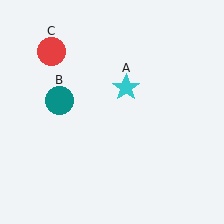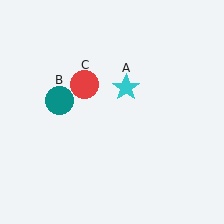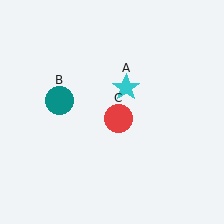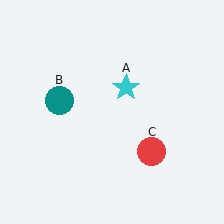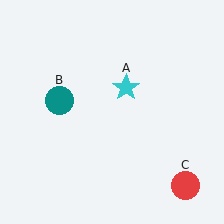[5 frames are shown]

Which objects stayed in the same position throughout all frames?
Cyan star (object A) and teal circle (object B) remained stationary.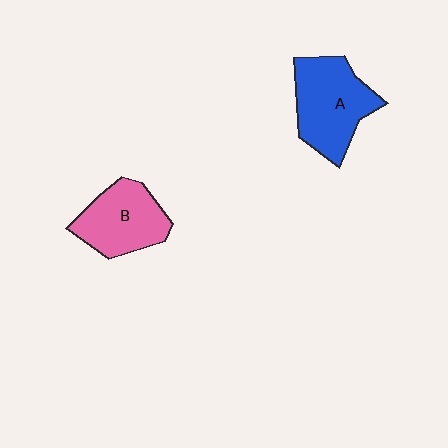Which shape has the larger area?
Shape A (blue).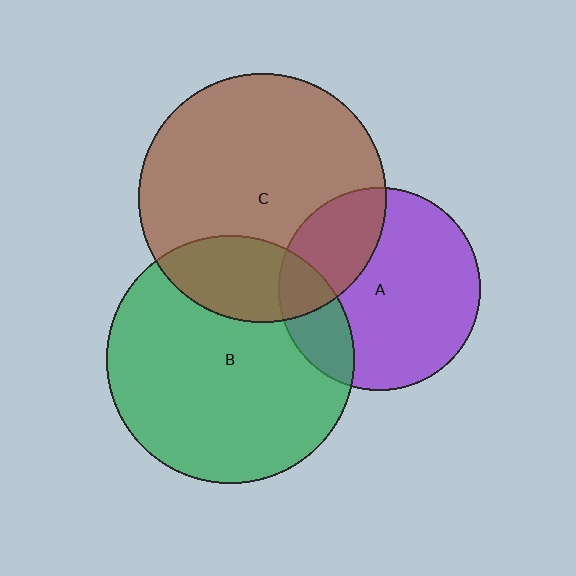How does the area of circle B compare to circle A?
Approximately 1.5 times.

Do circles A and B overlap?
Yes.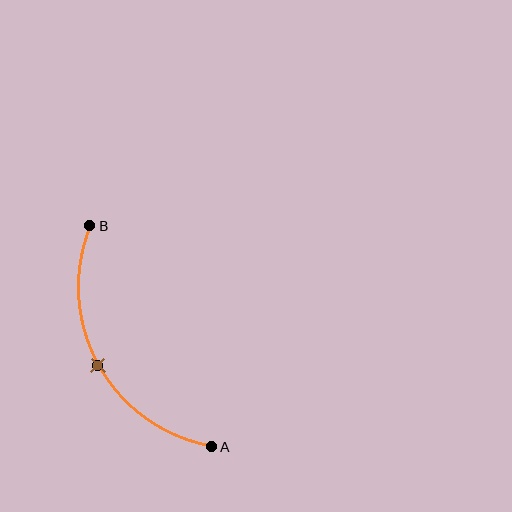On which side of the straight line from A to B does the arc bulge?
The arc bulges to the left of the straight line connecting A and B.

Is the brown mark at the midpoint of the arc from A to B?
Yes. The brown mark lies on the arc at equal arc-length from both A and B — it is the arc midpoint.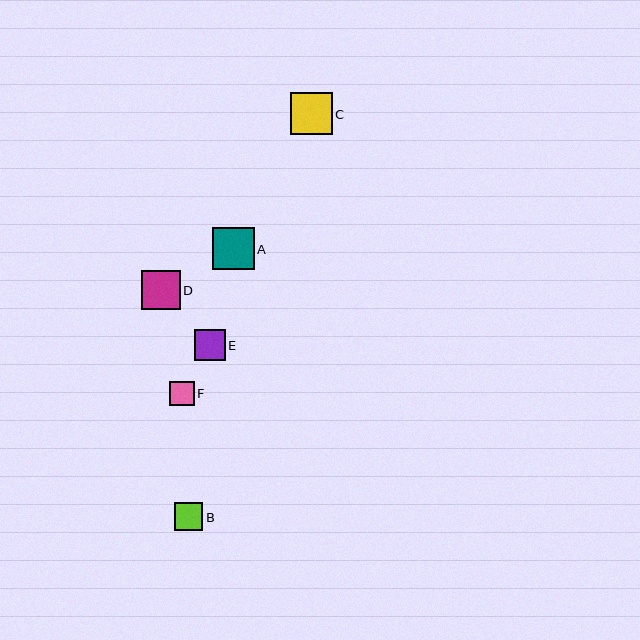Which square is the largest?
Square C is the largest with a size of approximately 42 pixels.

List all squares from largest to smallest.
From largest to smallest: C, A, D, E, B, F.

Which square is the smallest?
Square F is the smallest with a size of approximately 25 pixels.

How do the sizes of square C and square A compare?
Square C and square A are approximately the same size.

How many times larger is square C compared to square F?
Square C is approximately 1.7 times the size of square F.